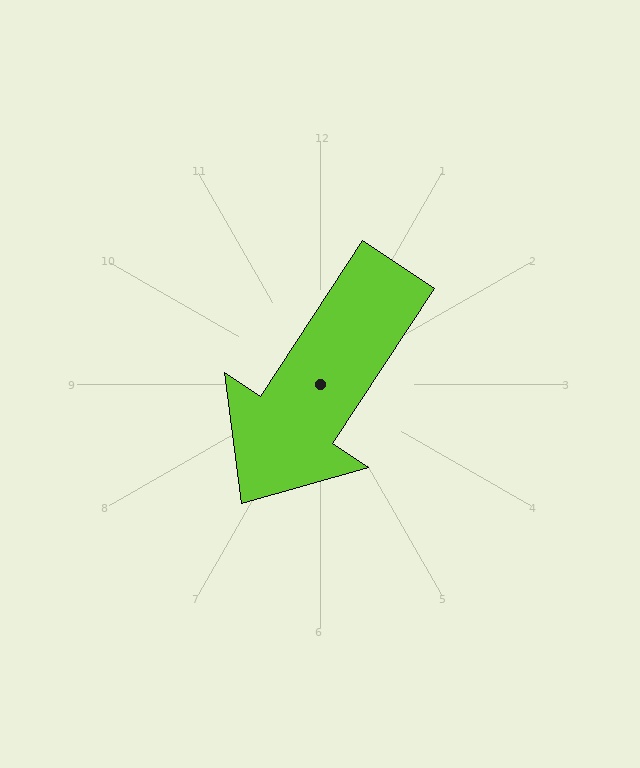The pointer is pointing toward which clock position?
Roughly 7 o'clock.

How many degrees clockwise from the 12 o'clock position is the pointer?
Approximately 213 degrees.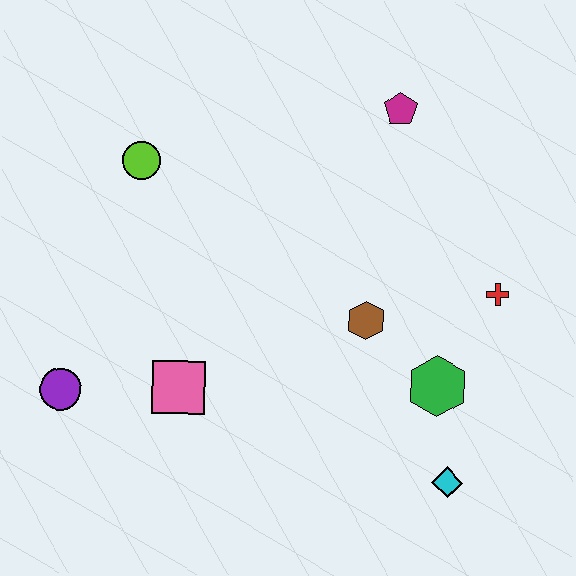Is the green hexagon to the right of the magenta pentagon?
Yes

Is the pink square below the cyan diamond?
No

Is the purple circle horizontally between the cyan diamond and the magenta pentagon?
No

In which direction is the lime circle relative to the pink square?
The lime circle is above the pink square.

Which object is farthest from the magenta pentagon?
The purple circle is farthest from the magenta pentagon.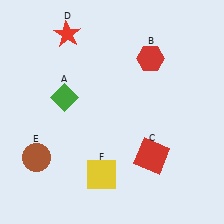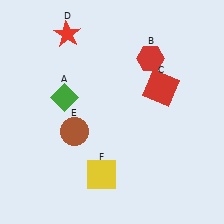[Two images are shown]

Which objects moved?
The objects that moved are: the red square (C), the brown circle (E).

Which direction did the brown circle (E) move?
The brown circle (E) moved right.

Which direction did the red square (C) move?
The red square (C) moved up.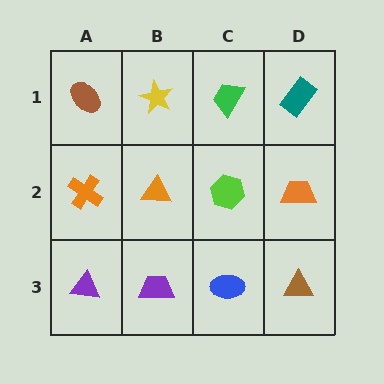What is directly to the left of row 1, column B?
A brown ellipse.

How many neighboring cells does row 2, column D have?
3.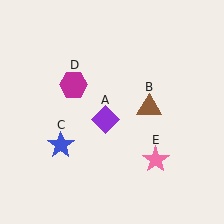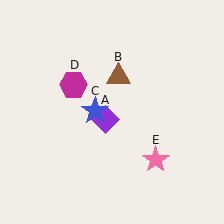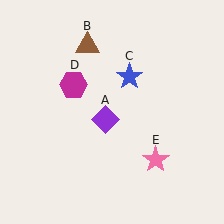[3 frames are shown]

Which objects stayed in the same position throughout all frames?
Purple diamond (object A) and magenta hexagon (object D) and pink star (object E) remained stationary.